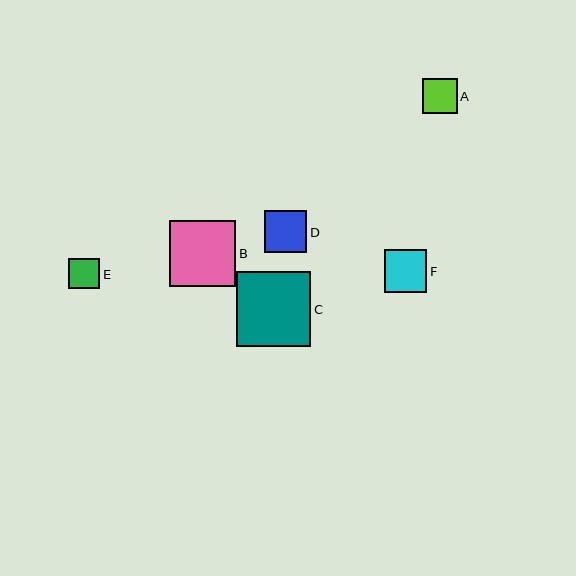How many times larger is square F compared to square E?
Square F is approximately 1.4 times the size of square E.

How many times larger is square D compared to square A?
Square D is approximately 1.2 times the size of square A.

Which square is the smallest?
Square E is the smallest with a size of approximately 31 pixels.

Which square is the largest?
Square C is the largest with a size of approximately 74 pixels.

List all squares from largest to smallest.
From largest to smallest: C, B, D, F, A, E.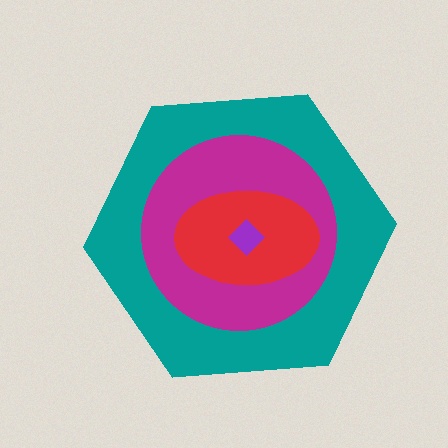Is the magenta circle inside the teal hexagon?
Yes.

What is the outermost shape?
The teal hexagon.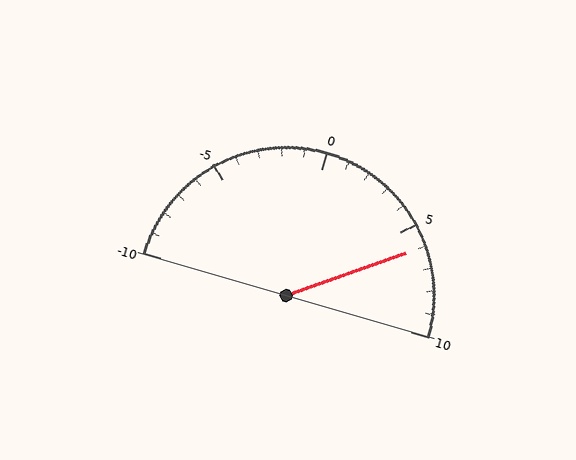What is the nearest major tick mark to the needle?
The nearest major tick mark is 5.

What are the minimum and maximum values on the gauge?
The gauge ranges from -10 to 10.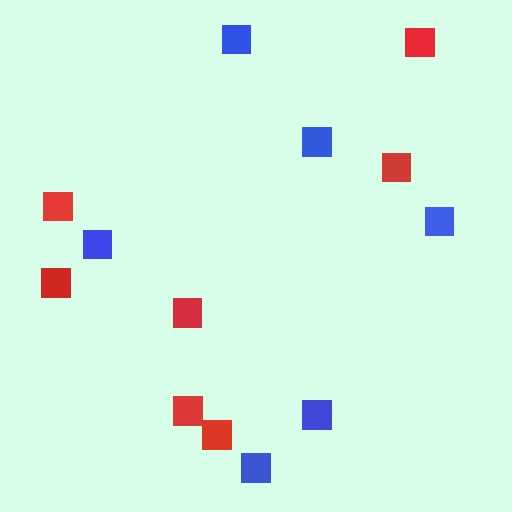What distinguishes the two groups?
There are 2 groups: one group of red squares (7) and one group of blue squares (6).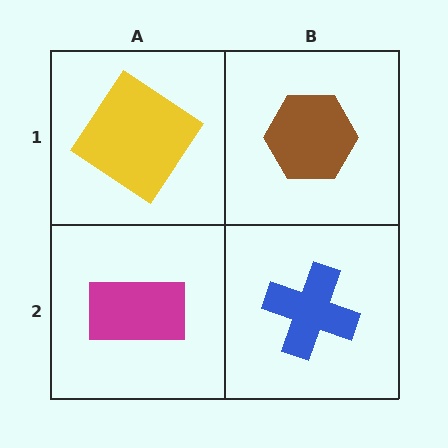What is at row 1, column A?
A yellow diamond.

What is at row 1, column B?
A brown hexagon.